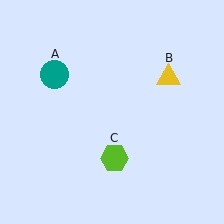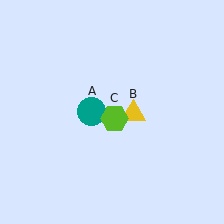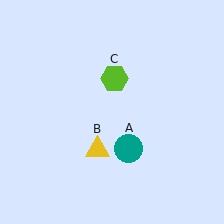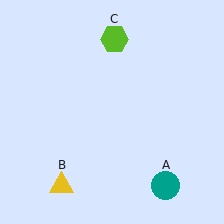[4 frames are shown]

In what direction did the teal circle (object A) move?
The teal circle (object A) moved down and to the right.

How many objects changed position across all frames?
3 objects changed position: teal circle (object A), yellow triangle (object B), lime hexagon (object C).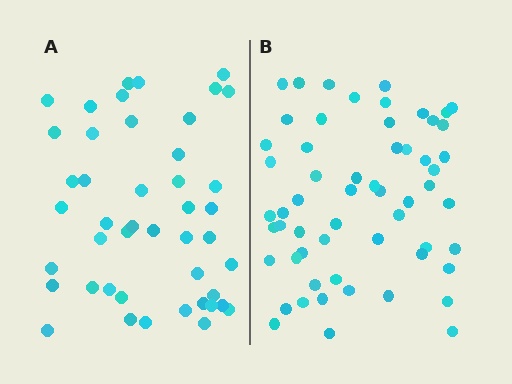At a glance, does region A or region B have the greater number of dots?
Region B (the right region) has more dots.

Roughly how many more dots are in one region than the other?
Region B has approximately 15 more dots than region A.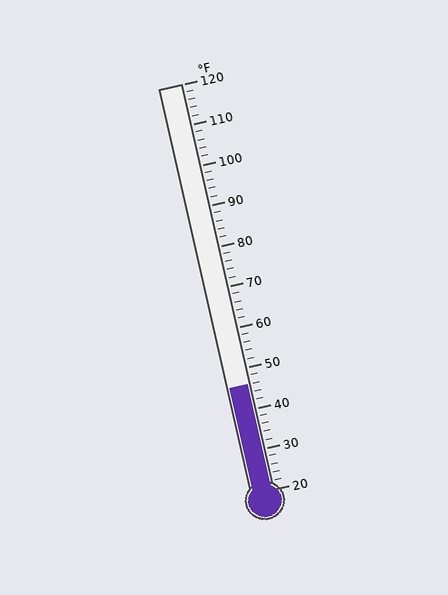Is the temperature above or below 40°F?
The temperature is above 40°F.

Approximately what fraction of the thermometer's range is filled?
The thermometer is filled to approximately 25% of its range.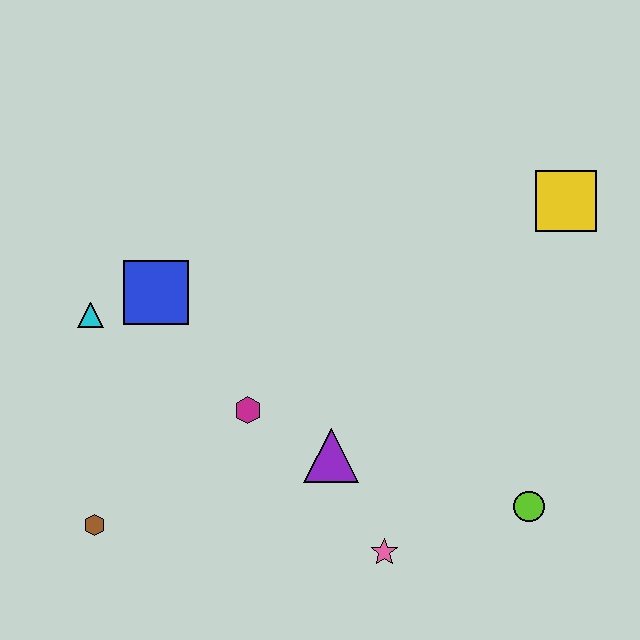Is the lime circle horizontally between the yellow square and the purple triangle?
Yes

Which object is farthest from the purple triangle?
The yellow square is farthest from the purple triangle.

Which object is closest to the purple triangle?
The magenta hexagon is closest to the purple triangle.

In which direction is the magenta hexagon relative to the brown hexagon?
The magenta hexagon is to the right of the brown hexagon.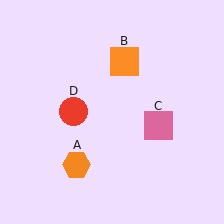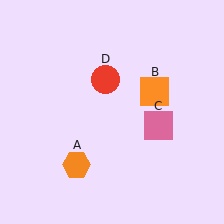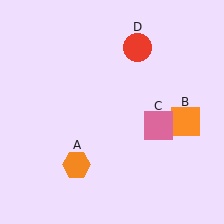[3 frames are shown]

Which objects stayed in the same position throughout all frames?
Orange hexagon (object A) and pink square (object C) remained stationary.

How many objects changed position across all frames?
2 objects changed position: orange square (object B), red circle (object D).